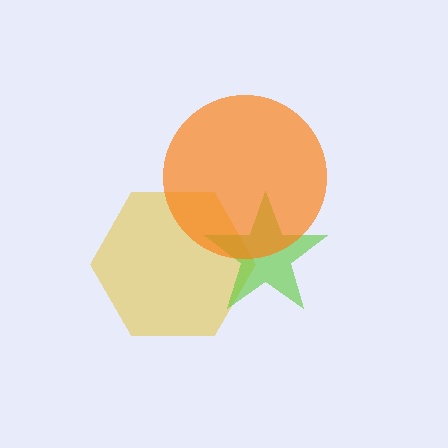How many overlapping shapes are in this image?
There are 3 overlapping shapes in the image.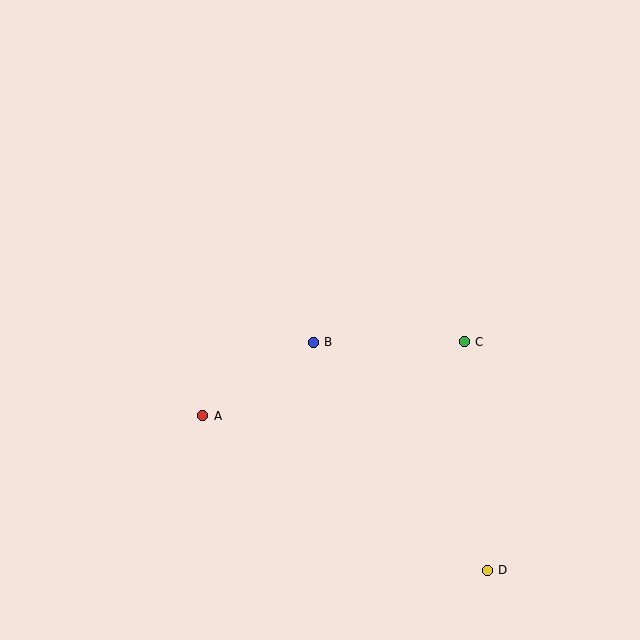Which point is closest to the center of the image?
Point B at (313, 342) is closest to the center.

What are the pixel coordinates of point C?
Point C is at (464, 342).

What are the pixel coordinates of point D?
Point D is at (487, 570).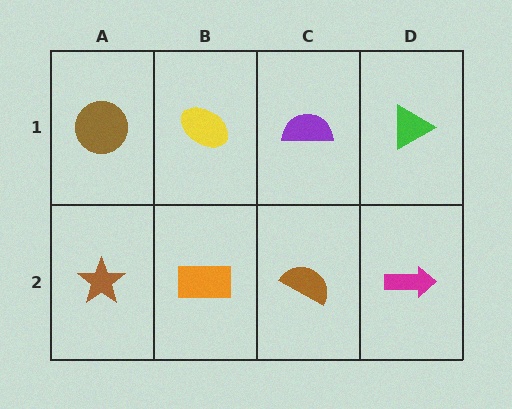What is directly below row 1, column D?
A magenta arrow.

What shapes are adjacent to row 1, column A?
A brown star (row 2, column A), a yellow ellipse (row 1, column B).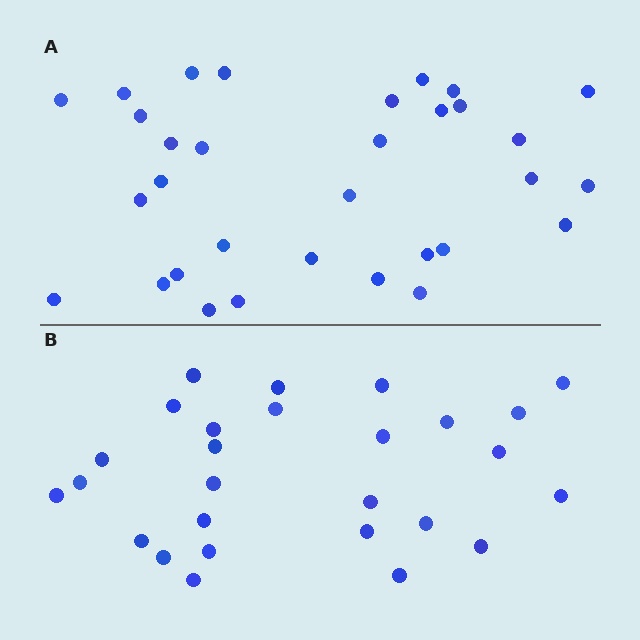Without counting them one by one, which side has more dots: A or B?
Region A (the top region) has more dots.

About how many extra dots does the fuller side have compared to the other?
Region A has about 5 more dots than region B.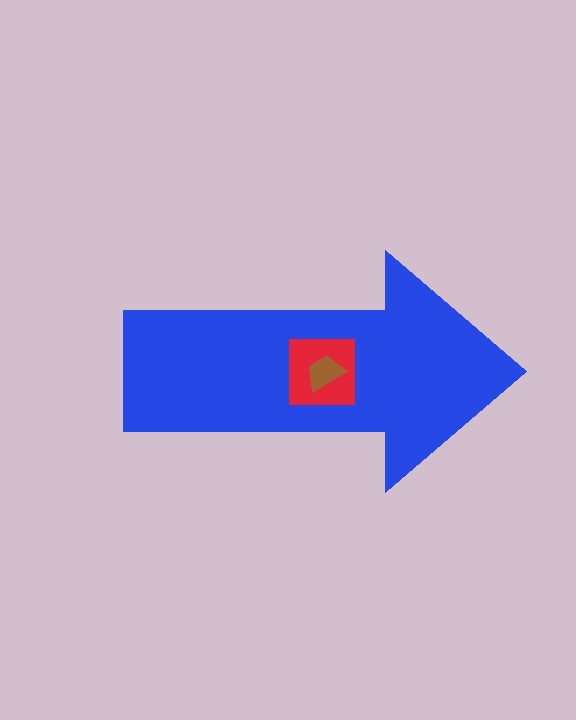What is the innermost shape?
The brown trapezoid.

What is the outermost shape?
The blue arrow.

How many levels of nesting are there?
3.